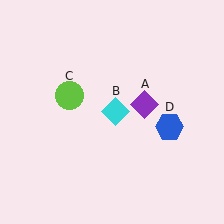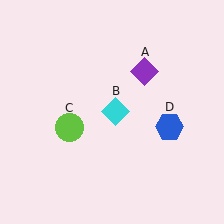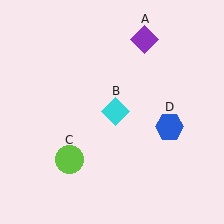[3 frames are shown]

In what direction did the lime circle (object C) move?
The lime circle (object C) moved down.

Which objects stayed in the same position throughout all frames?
Cyan diamond (object B) and blue hexagon (object D) remained stationary.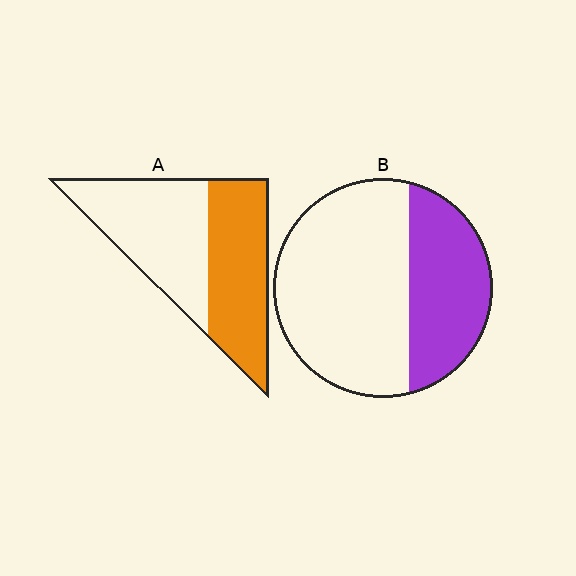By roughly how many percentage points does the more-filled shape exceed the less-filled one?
By roughly 10 percentage points (A over B).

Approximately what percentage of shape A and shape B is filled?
A is approximately 45% and B is approximately 35%.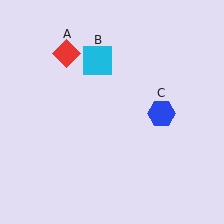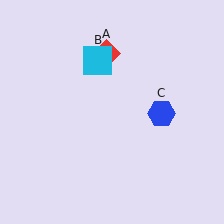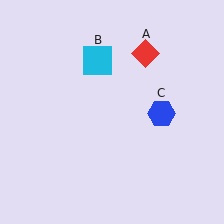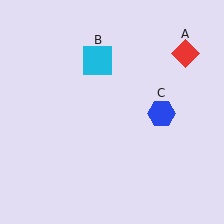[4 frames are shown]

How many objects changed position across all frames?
1 object changed position: red diamond (object A).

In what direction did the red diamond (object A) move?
The red diamond (object A) moved right.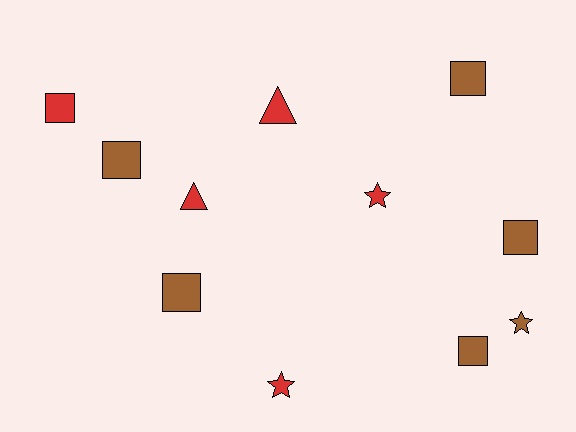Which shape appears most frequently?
Square, with 6 objects.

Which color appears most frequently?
Brown, with 6 objects.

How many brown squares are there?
There are 5 brown squares.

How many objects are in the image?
There are 11 objects.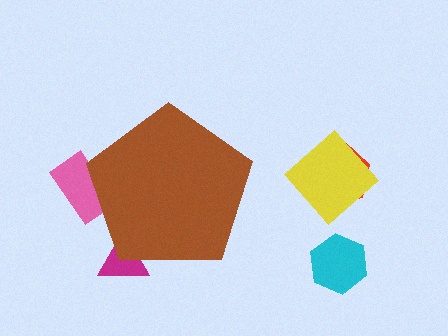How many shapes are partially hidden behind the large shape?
2 shapes are partially hidden.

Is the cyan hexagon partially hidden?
No, the cyan hexagon is fully visible.